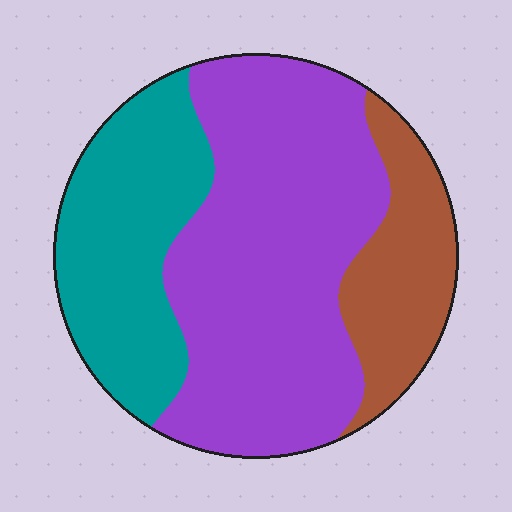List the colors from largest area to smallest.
From largest to smallest: purple, teal, brown.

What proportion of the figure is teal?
Teal takes up about one quarter (1/4) of the figure.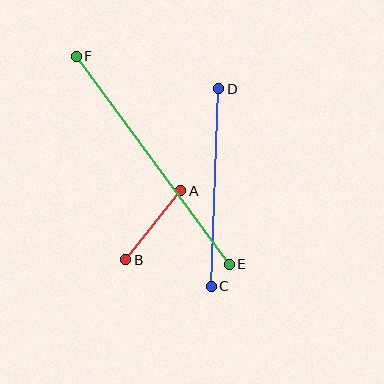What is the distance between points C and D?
The distance is approximately 198 pixels.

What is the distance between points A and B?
The distance is approximately 88 pixels.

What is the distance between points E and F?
The distance is approximately 258 pixels.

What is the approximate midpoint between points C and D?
The midpoint is at approximately (215, 188) pixels.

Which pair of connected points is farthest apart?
Points E and F are farthest apart.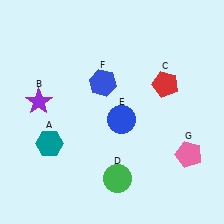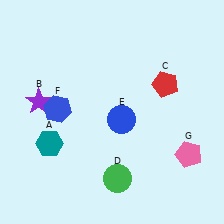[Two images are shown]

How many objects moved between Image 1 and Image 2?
1 object moved between the two images.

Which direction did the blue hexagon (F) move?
The blue hexagon (F) moved left.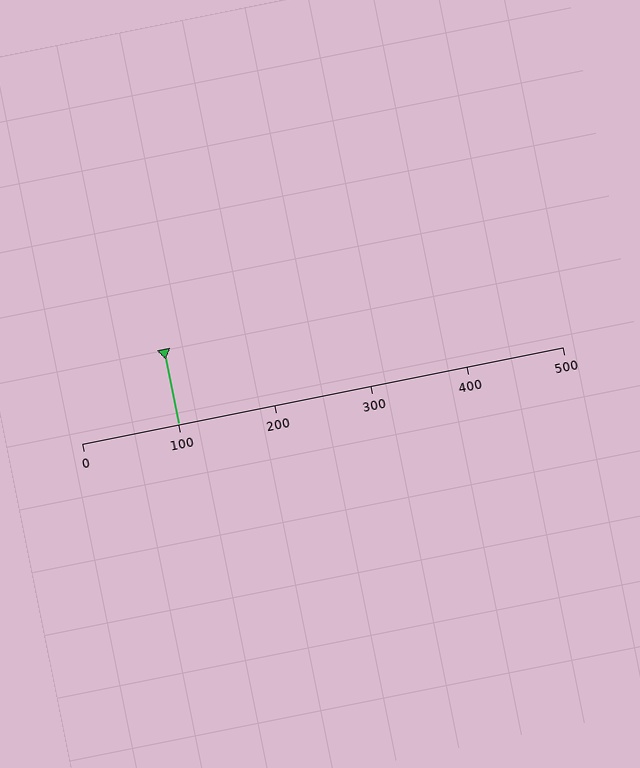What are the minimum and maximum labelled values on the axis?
The axis runs from 0 to 500.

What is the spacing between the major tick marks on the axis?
The major ticks are spaced 100 apart.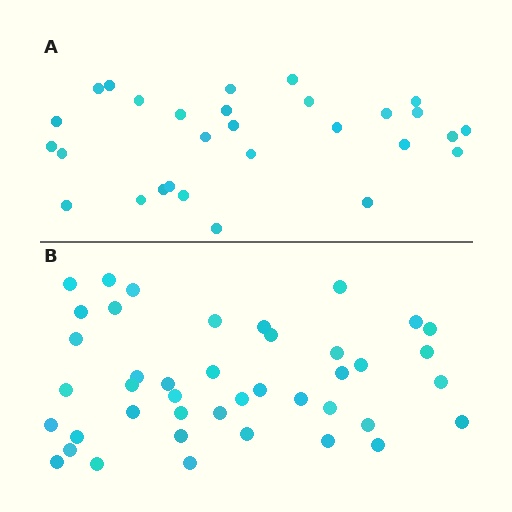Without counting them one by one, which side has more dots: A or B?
Region B (the bottom region) has more dots.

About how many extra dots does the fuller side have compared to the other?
Region B has approximately 15 more dots than region A.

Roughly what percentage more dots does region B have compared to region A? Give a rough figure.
About 45% more.